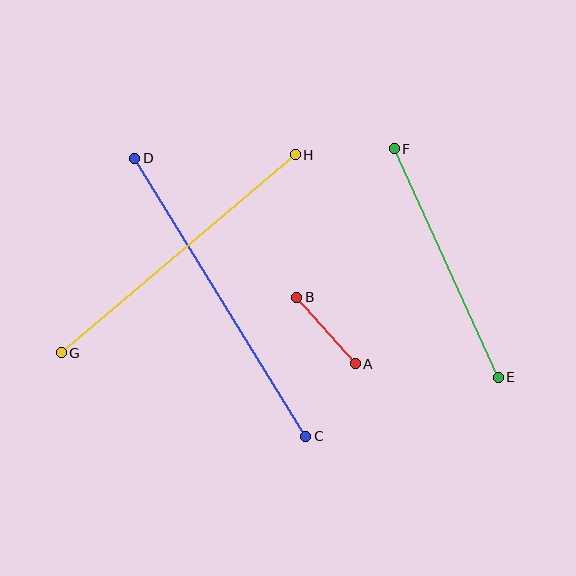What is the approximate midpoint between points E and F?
The midpoint is at approximately (446, 263) pixels.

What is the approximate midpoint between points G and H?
The midpoint is at approximately (178, 254) pixels.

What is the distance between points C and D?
The distance is approximately 327 pixels.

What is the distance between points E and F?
The distance is approximately 251 pixels.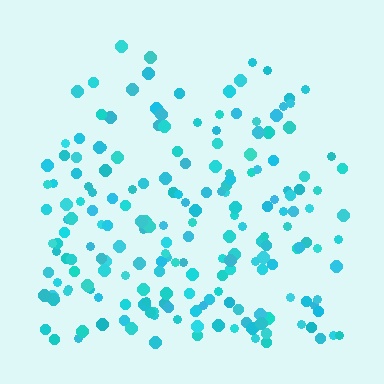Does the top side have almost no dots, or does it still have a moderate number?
Still a moderate number, just noticeably fewer than the bottom.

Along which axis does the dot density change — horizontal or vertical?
Vertical.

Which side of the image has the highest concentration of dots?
The bottom.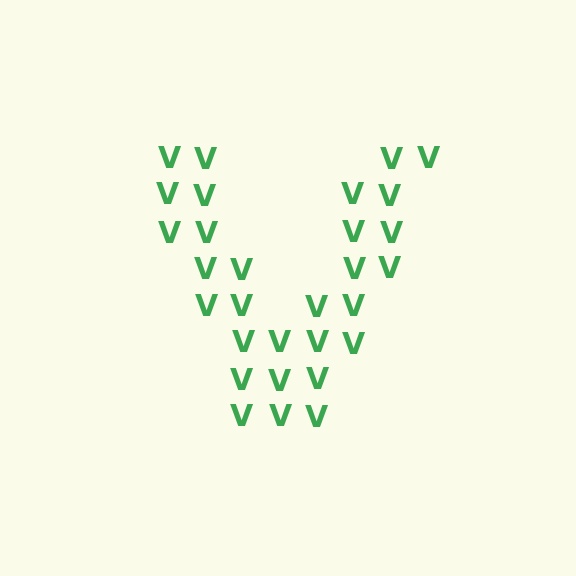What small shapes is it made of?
It is made of small letter V's.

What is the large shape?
The large shape is the letter V.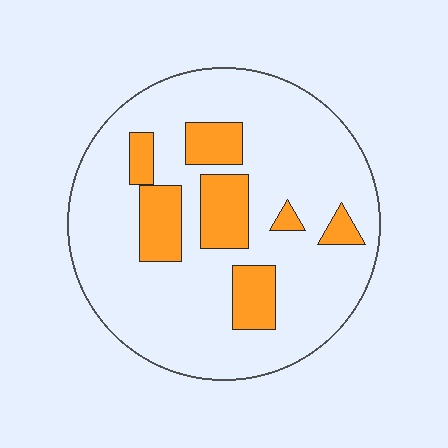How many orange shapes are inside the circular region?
7.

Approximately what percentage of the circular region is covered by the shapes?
Approximately 20%.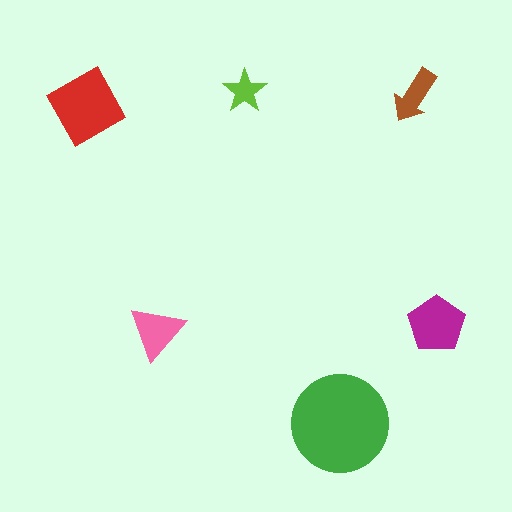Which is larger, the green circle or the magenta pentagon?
The green circle.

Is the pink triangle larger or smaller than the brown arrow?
Larger.